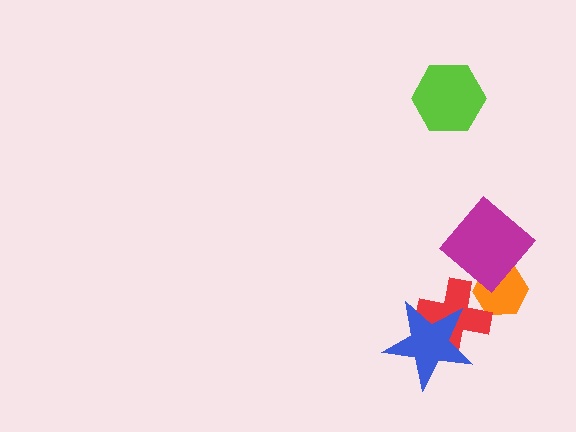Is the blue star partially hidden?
No, no other shape covers it.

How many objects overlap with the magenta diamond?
1 object overlaps with the magenta diamond.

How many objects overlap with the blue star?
1 object overlaps with the blue star.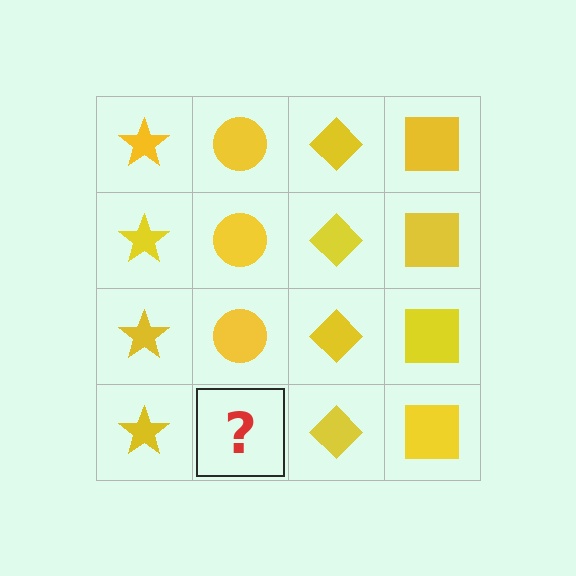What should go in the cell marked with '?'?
The missing cell should contain a yellow circle.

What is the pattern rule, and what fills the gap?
The rule is that each column has a consistent shape. The gap should be filled with a yellow circle.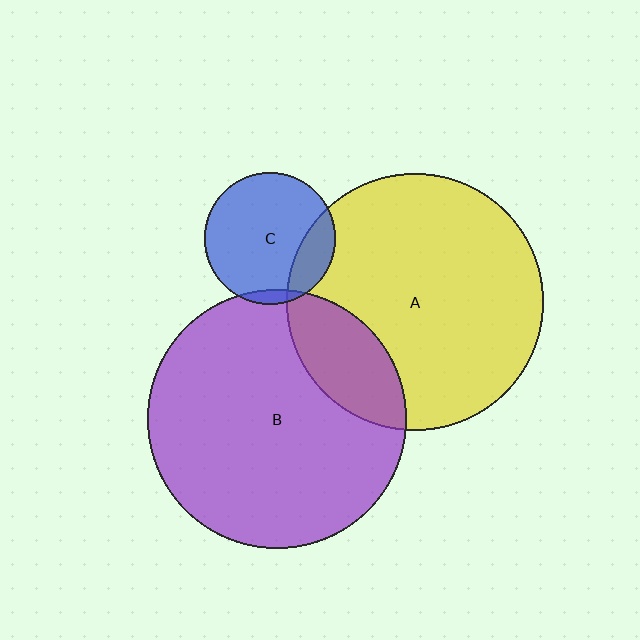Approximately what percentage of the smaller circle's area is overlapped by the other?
Approximately 20%.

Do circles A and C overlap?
Yes.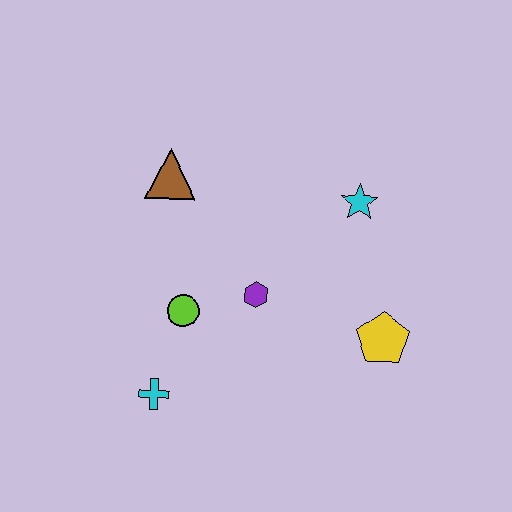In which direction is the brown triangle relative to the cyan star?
The brown triangle is to the left of the cyan star.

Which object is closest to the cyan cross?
The lime circle is closest to the cyan cross.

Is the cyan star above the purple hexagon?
Yes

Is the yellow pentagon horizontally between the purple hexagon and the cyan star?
No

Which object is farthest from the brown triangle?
The yellow pentagon is farthest from the brown triangle.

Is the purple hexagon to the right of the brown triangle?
Yes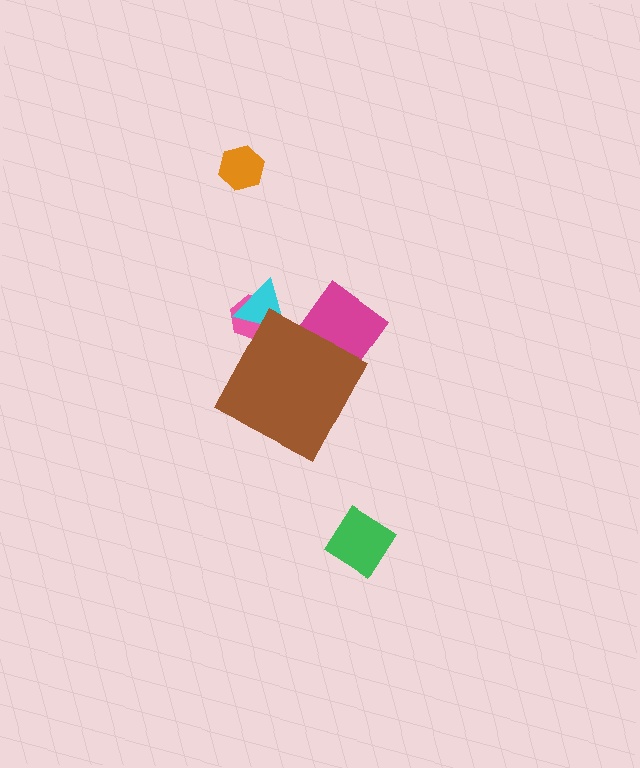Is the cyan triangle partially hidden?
Yes, the cyan triangle is partially hidden behind the brown diamond.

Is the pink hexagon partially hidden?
Yes, the pink hexagon is partially hidden behind the brown diamond.